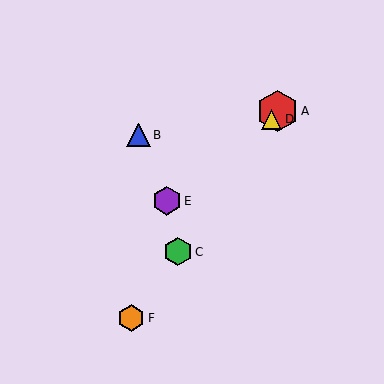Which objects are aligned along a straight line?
Objects A, C, D, F are aligned along a straight line.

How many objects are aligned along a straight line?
4 objects (A, C, D, F) are aligned along a straight line.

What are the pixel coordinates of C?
Object C is at (178, 252).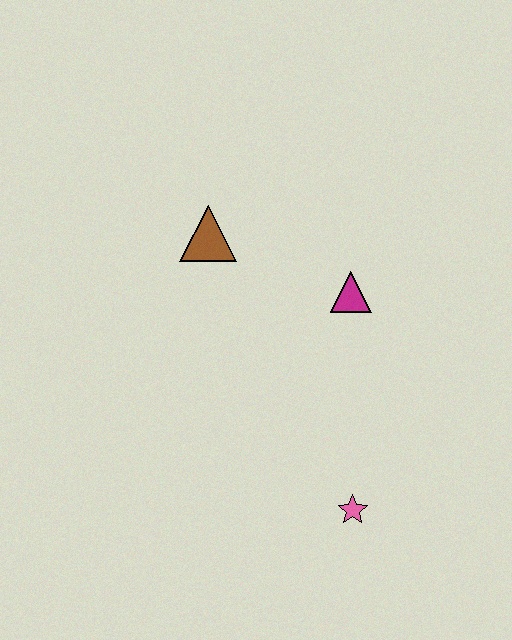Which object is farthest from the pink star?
The brown triangle is farthest from the pink star.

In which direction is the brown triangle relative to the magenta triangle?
The brown triangle is to the left of the magenta triangle.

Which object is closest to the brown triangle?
The magenta triangle is closest to the brown triangle.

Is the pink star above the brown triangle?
No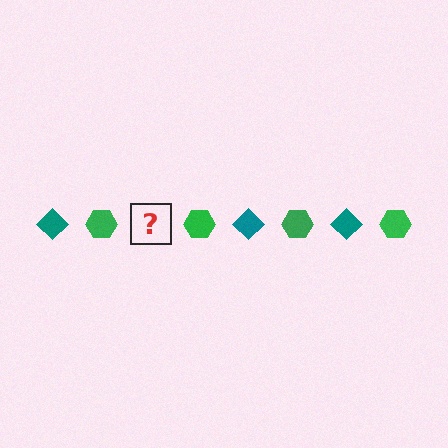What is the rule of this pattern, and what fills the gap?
The rule is that the pattern alternates between teal diamond and green hexagon. The gap should be filled with a teal diamond.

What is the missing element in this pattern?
The missing element is a teal diamond.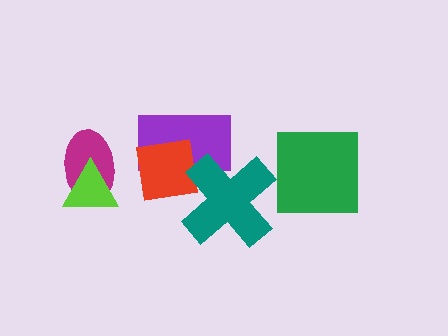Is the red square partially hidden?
Yes, it is partially covered by another shape.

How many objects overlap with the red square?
2 objects overlap with the red square.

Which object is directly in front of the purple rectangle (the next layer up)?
The red square is directly in front of the purple rectangle.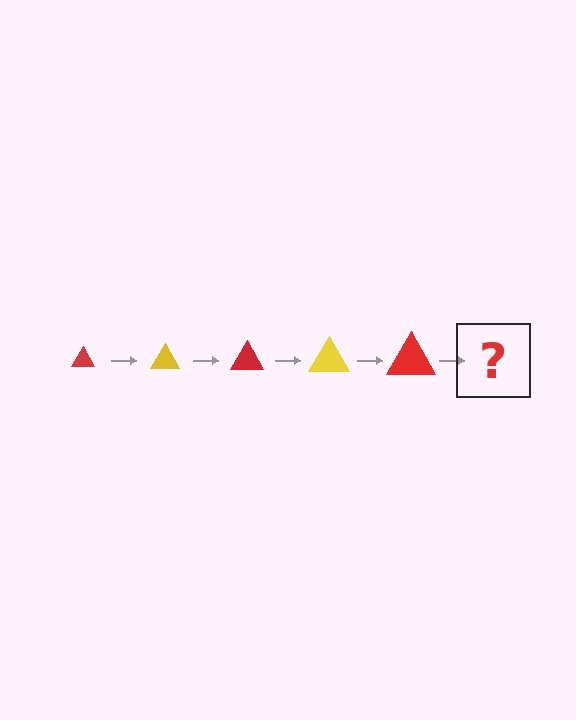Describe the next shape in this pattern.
It should be a yellow triangle, larger than the previous one.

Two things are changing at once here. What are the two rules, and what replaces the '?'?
The two rules are that the triangle grows larger each step and the color cycles through red and yellow. The '?' should be a yellow triangle, larger than the previous one.